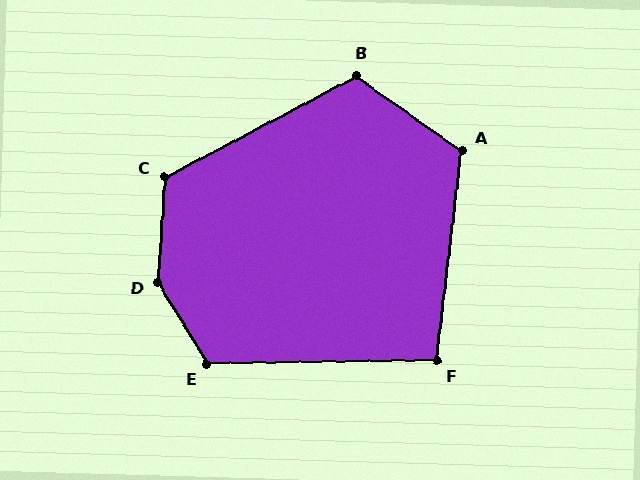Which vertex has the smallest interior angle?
F, at approximately 98 degrees.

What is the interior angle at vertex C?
Approximately 121 degrees (obtuse).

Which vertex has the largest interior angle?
D, at approximately 145 degrees.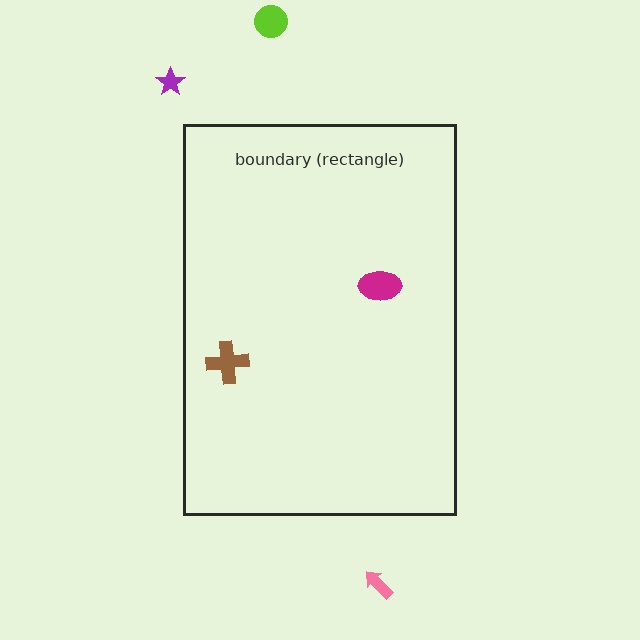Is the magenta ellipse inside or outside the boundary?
Inside.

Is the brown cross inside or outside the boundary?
Inside.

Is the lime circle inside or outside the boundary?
Outside.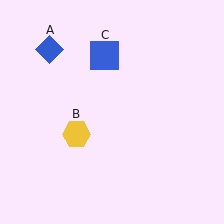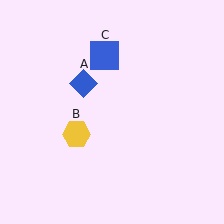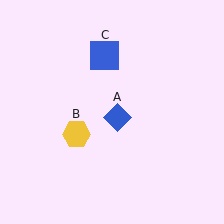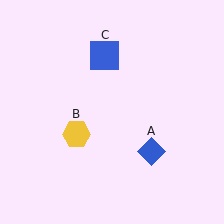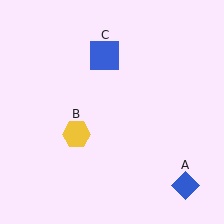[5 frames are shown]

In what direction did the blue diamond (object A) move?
The blue diamond (object A) moved down and to the right.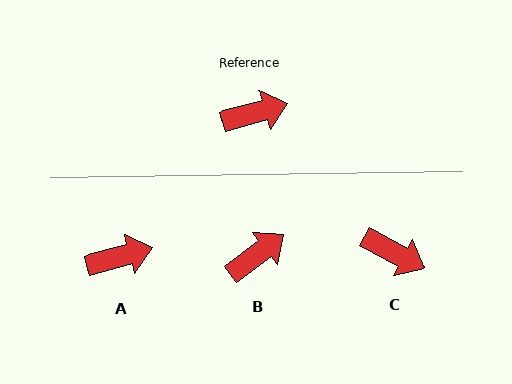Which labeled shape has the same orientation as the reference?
A.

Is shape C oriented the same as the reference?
No, it is off by about 43 degrees.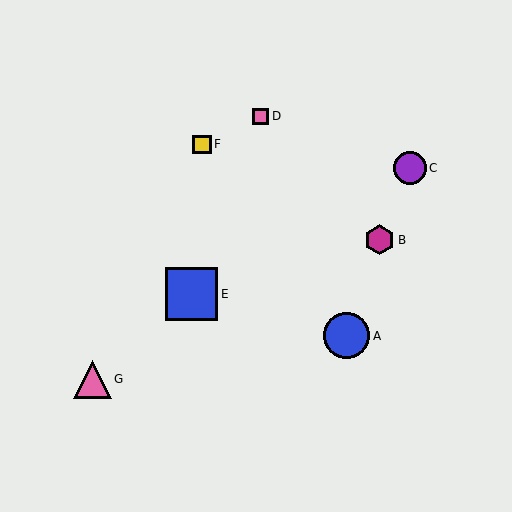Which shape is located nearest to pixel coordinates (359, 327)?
The blue circle (labeled A) at (347, 336) is nearest to that location.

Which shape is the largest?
The blue square (labeled E) is the largest.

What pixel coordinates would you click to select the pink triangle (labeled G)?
Click at (92, 379) to select the pink triangle G.